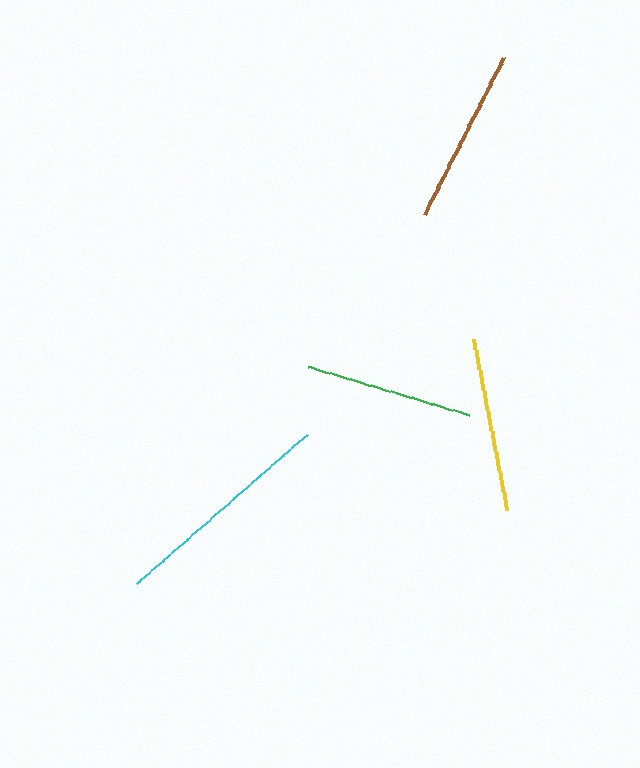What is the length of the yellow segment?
The yellow segment is approximately 174 pixels long.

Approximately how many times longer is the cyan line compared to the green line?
The cyan line is approximately 1.3 times the length of the green line.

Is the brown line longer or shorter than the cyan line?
The cyan line is longer than the brown line.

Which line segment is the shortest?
The green line is the shortest at approximately 168 pixels.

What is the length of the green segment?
The green segment is approximately 168 pixels long.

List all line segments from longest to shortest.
From longest to shortest: cyan, brown, yellow, green.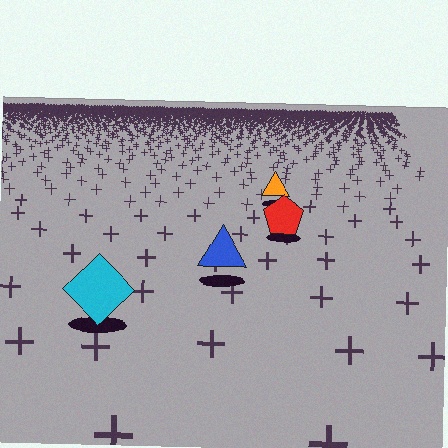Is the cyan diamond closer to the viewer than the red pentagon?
Yes. The cyan diamond is closer — you can tell from the texture gradient: the ground texture is coarser near it.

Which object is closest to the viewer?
The cyan diamond is closest. The texture marks near it are larger and more spread out.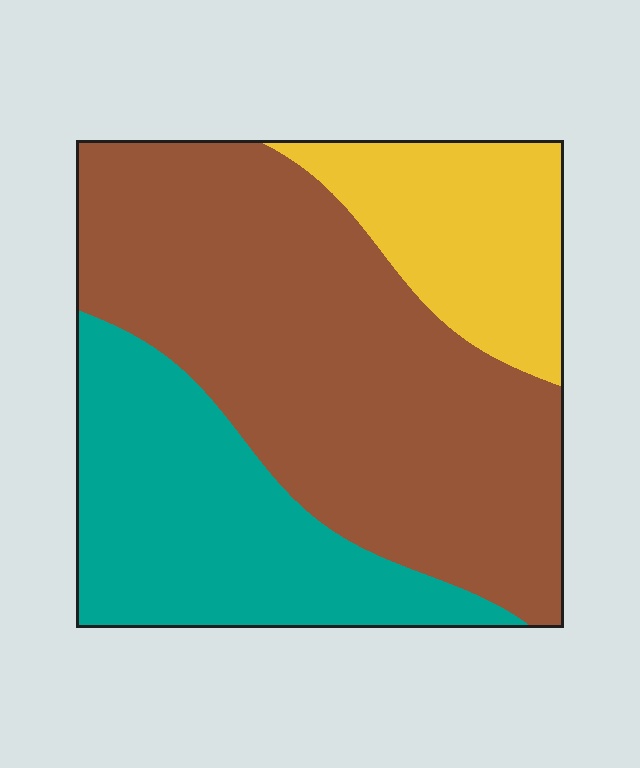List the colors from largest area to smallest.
From largest to smallest: brown, teal, yellow.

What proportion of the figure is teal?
Teal takes up between a sixth and a third of the figure.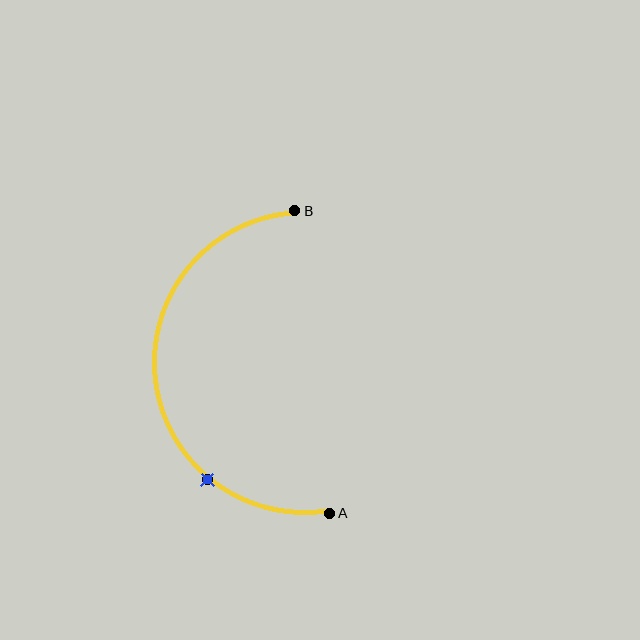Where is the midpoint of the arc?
The arc midpoint is the point on the curve farthest from the straight line joining A and B. It sits to the left of that line.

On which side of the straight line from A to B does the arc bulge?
The arc bulges to the left of the straight line connecting A and B.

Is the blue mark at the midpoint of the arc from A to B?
No. The blue mark lies on the arc but is closer to endpoint A. The arc midpoint would be at the point on the curve equidistant along the arc from both A and B.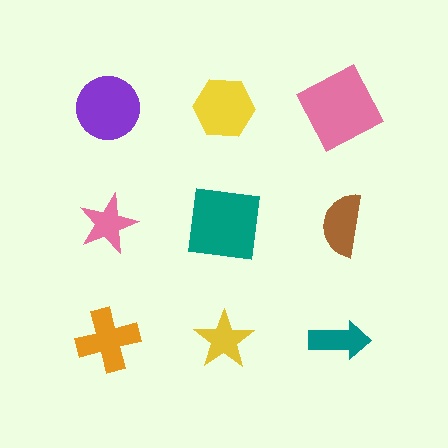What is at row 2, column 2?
A teal square.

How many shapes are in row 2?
3 shapes.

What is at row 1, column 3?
A pink square.